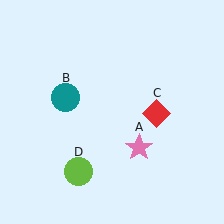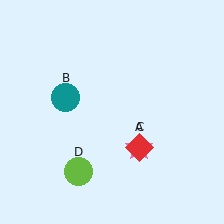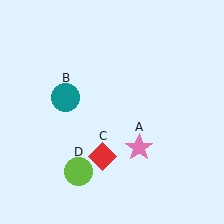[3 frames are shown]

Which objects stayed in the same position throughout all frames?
Pink star (object A) and teal circle (object B) and lime circle (object D) remained stationary.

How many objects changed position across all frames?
1 object changed position: red diamond (object C).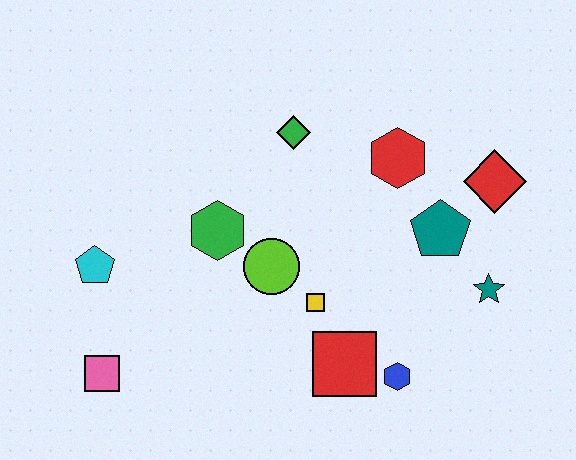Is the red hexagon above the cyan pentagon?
Yes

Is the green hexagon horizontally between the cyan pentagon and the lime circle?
Yes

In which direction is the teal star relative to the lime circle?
The teal star is to the right of the lime circle.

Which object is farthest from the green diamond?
The pink square is farthest from the green diamond.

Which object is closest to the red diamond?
The teal pentagon is closest to the red diamond.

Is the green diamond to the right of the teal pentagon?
No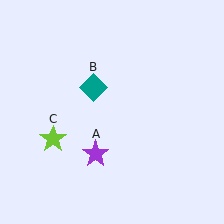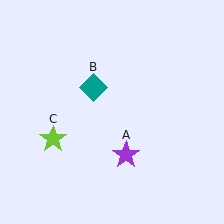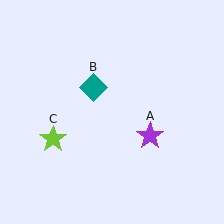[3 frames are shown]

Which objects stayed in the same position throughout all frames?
Teal diamond (object B) and lime star (object C) remained stationary.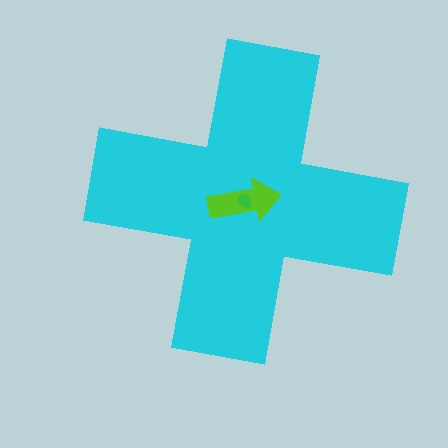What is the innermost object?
The green ellipse.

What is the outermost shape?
The cyan cross.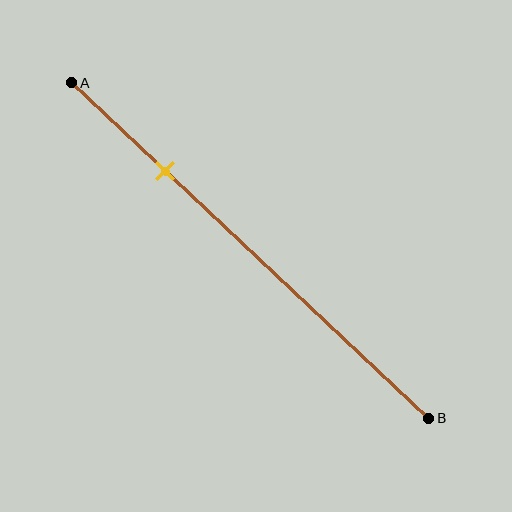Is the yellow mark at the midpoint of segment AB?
No, the mark is at about 25% from A, not at the 50% midpoint.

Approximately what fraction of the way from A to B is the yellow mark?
The yellow mark is approximately 25% of the way from A to B.